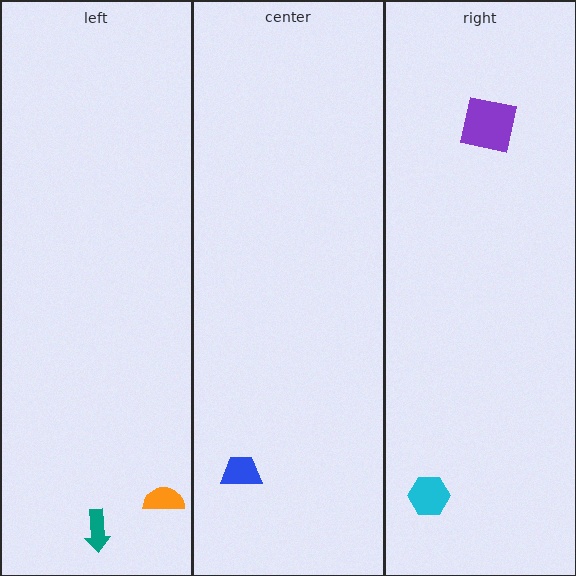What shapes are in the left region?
The orange semicircle, the teal arrow.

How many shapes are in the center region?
1.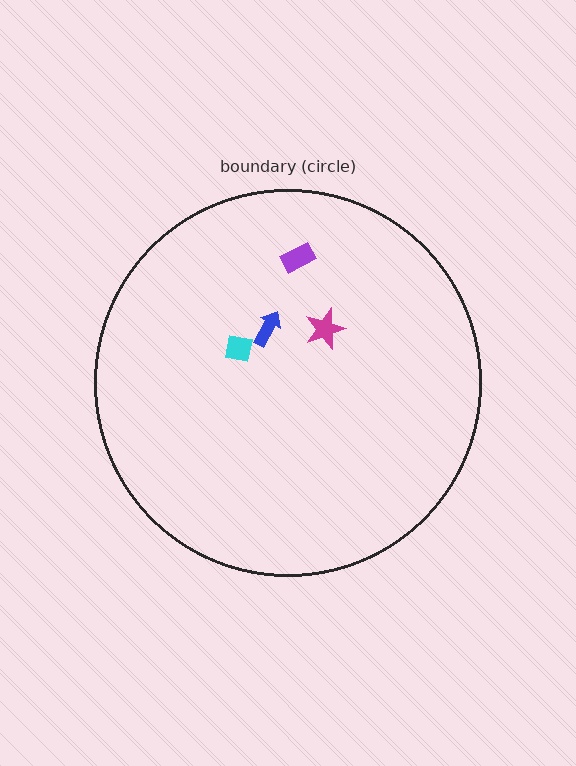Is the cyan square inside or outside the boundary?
Inside.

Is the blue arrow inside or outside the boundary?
Inside.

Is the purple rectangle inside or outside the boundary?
Inside.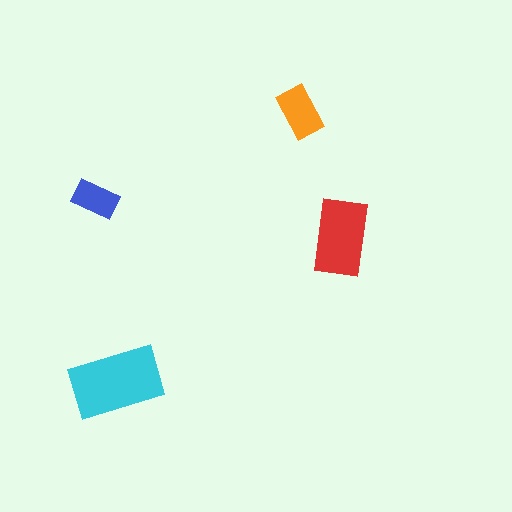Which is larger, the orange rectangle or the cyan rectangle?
The cyan one.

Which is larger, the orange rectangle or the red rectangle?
The red one.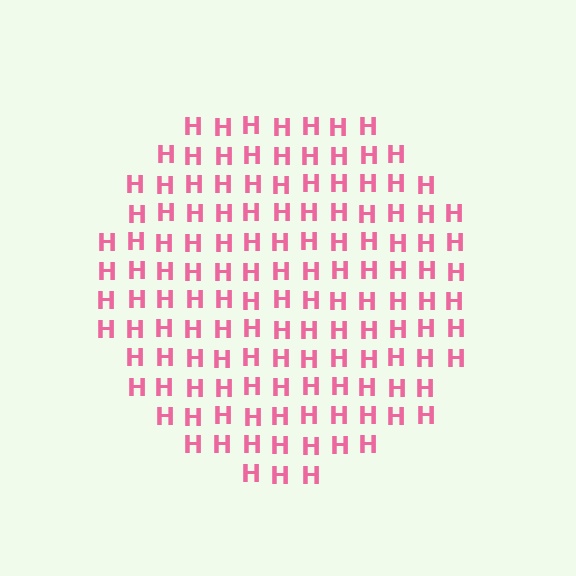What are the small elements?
The small elements are letter H's.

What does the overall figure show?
The overall figure shows a circle.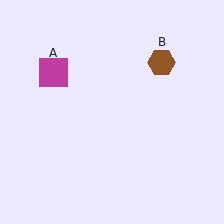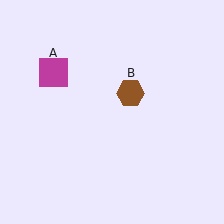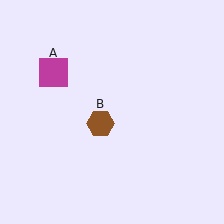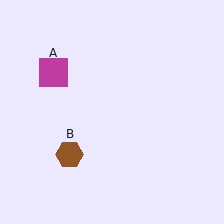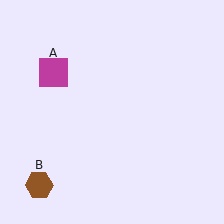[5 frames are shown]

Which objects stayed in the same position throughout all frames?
Magenta square (object A) remained stationary.